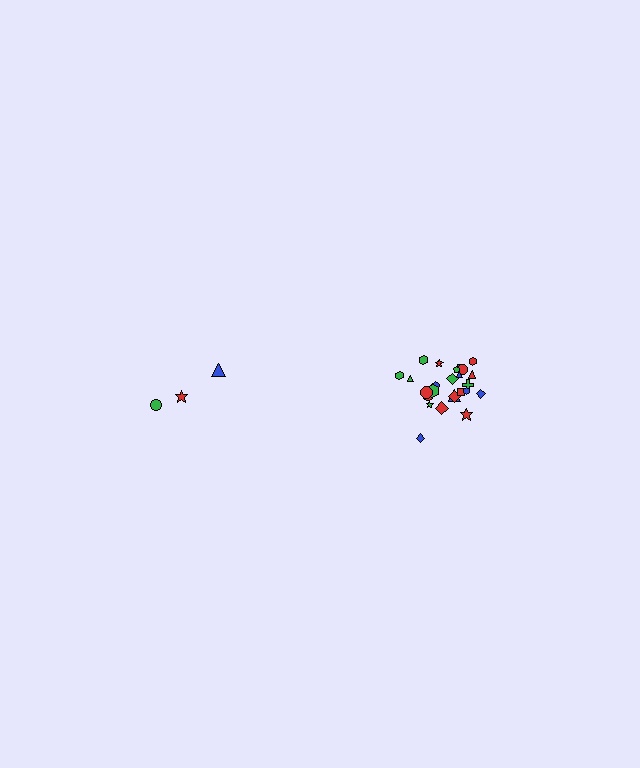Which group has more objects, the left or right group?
The right group.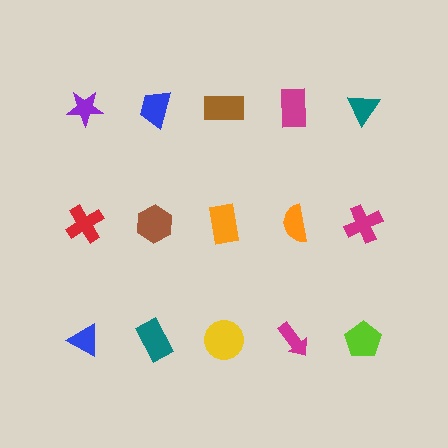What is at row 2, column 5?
A magenta cross.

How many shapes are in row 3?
5 shapes.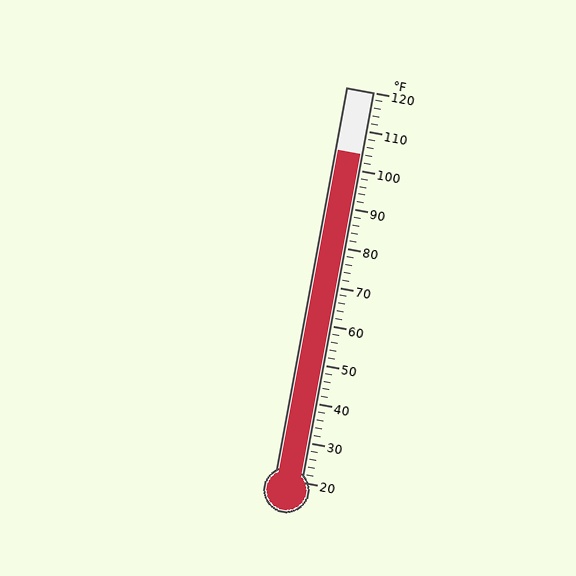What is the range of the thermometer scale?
The thermometer scale ranges from 20°F to 120°F.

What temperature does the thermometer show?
The thermometer shows approximately 104°F.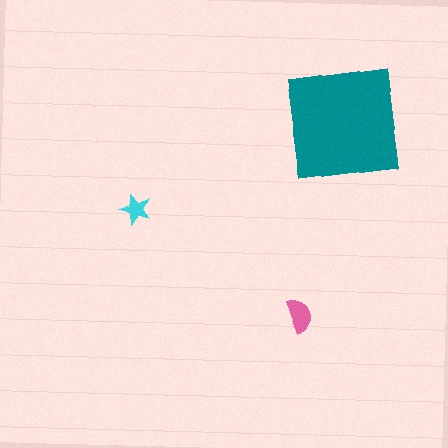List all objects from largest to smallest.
The teal square, the pink semicircle, the cyan star.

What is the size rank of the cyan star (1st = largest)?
3rd.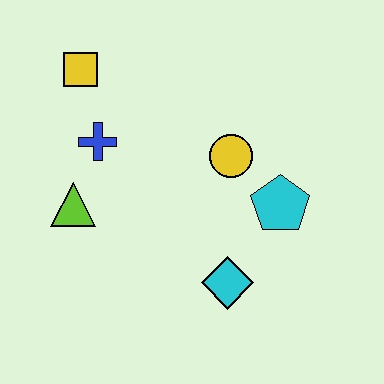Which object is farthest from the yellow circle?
The yellow square is farthest from the yellow circle.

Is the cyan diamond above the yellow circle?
No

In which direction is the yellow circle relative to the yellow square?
The yellow circle is to the right of the yellow square.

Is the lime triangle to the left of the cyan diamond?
Yes